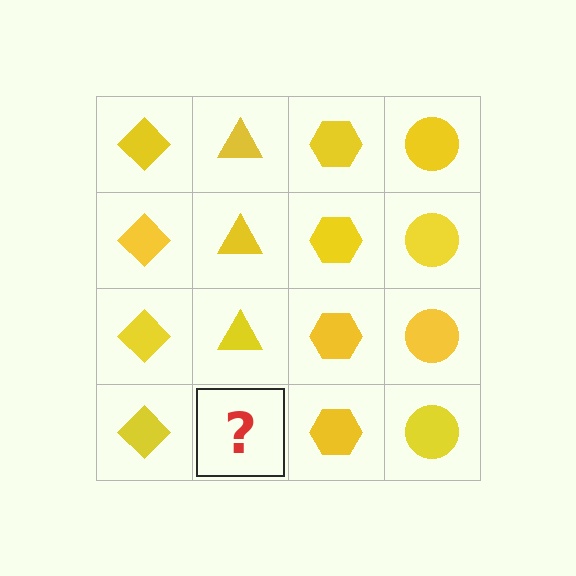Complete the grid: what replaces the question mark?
The question mark should be replaced with a yellow triangle.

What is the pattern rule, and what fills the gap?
The rule is that each column has a consistent shape. The gap should be filled with a yellow triangle.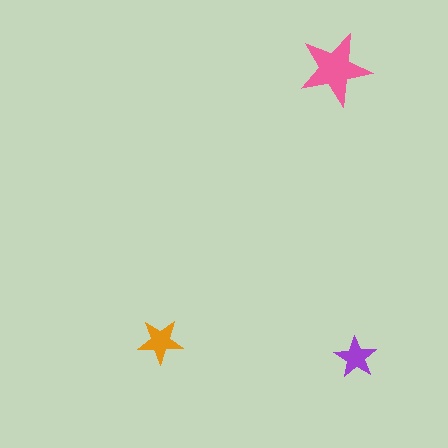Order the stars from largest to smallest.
the pink one, the orange one, the purple one.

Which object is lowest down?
The purple star is bottommost.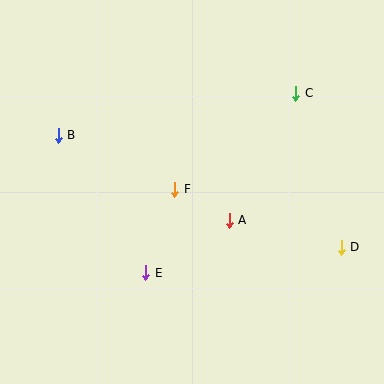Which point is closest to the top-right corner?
Point C is closest to the top-right corner.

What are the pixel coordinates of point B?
Point B is at (58, 135).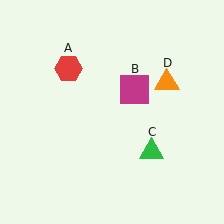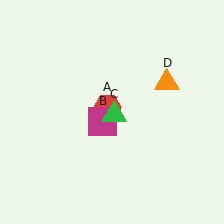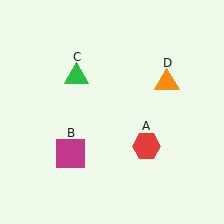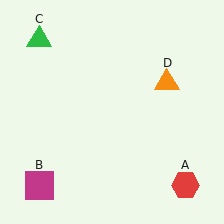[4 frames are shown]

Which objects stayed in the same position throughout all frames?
Orange triangle (object D) remained stationary.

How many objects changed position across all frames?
3 objects changed position: red hexagon (object A), magenta square (object B), green triangle (object C).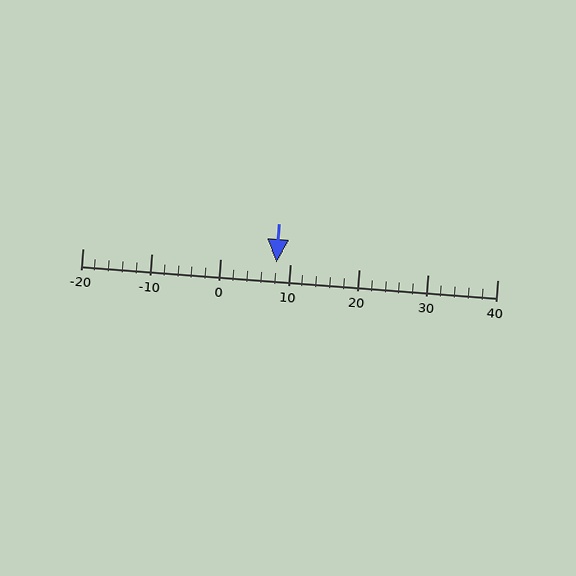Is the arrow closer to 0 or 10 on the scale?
The arrow is closer to 10.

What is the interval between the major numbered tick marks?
The major tick marks are spaced 10 units apart.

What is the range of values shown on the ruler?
The ruler shows values from -20 to 40.